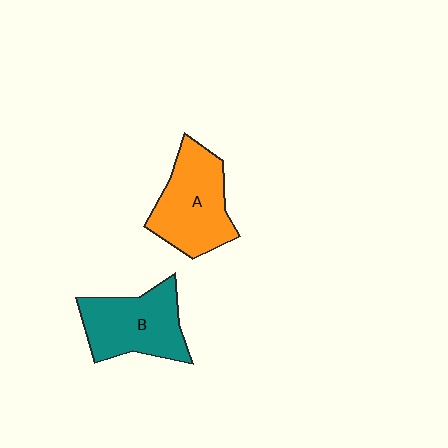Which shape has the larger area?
Shape A (orange).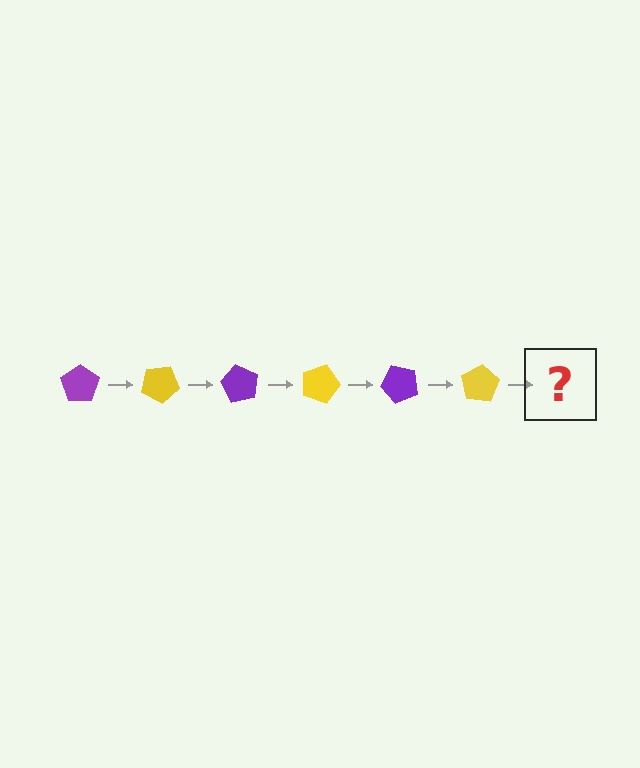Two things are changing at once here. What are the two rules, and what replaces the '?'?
The two rules are that it rotates 30 degrees each step and the color cycles through purple and yellow. The '?' should be a purple pentagon, rotated 180 degrees from the start.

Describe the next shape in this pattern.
It should be a purple pentagon, rotated 180 degrees from the start.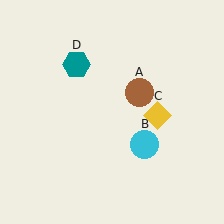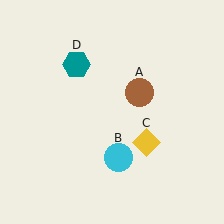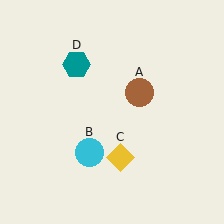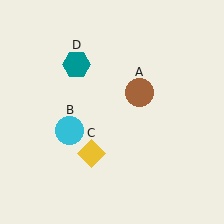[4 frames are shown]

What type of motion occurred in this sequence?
The cyan circle (object B), yellow diamond (object C) rotated clockwise around the center of the scene.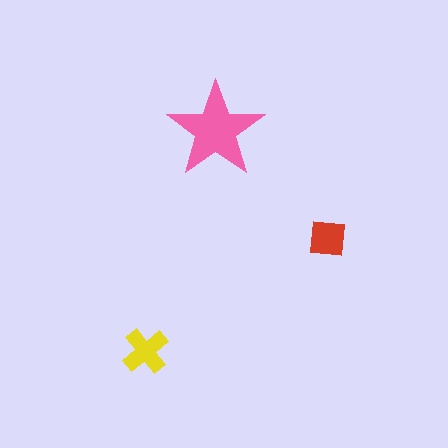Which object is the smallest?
The red square.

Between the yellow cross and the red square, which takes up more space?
The yellow cross.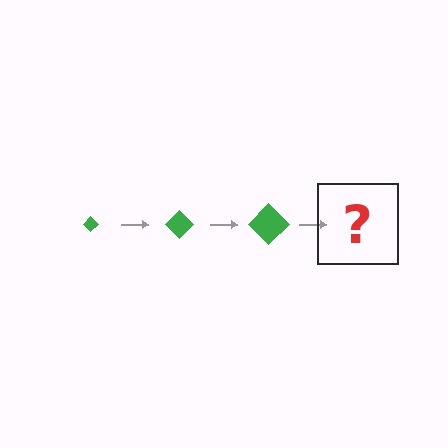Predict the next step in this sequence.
The next step is a green diamond, larger than the previous one.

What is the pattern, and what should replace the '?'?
The pattern is that the diamond gets progressively larger each step. The '?' should be a green diamond, larger than the previous one.